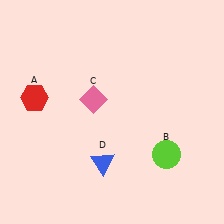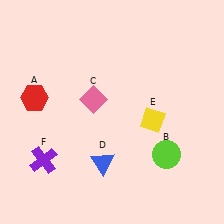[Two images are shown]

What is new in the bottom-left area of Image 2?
A purple cross (F) was added in the bottom-left area of Image 2.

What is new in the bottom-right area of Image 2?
A yellow diamond (E) was added in the bottom-right area of Image 2.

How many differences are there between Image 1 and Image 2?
There are 2 differences between the two images.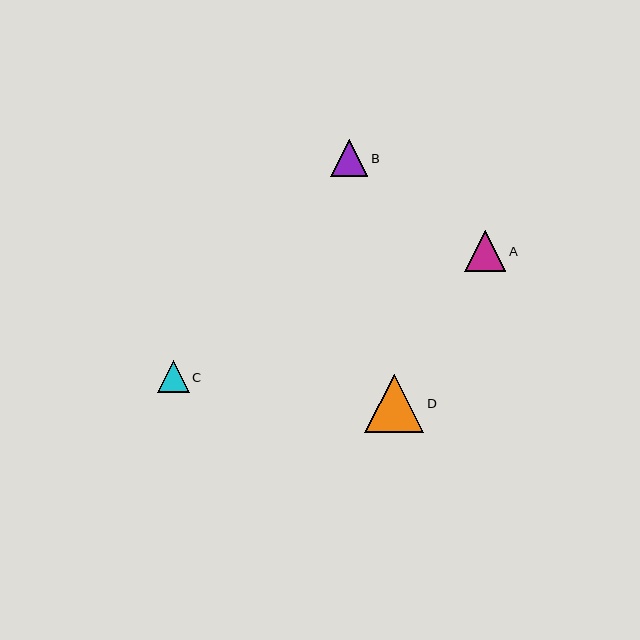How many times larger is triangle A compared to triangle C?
Triangle A is approximately 1.3 times the size of triangle C.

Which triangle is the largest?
Triangle D is the largest with a size of approximately 59 pixels.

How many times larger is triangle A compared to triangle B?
Triangle A is approximately 1.1 times the size of triangle B.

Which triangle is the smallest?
Triangle C is the smallest with a size of approximately 32 pixels.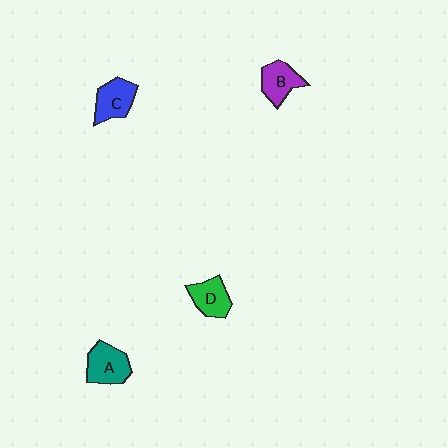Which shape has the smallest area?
Shape D (green).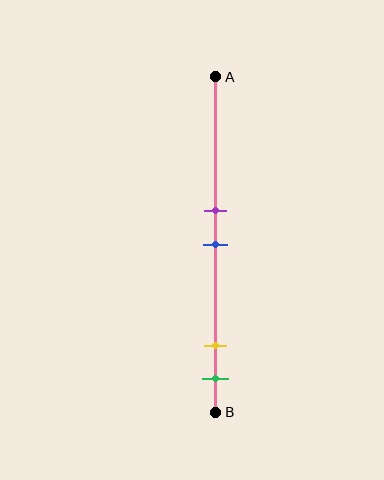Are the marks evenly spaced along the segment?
No, the marks are not evenly spaced.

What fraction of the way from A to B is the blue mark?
The blue mark is approximately 50% (0.5) of the way from A to B.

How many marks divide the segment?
There are 4 marks dividing the segment.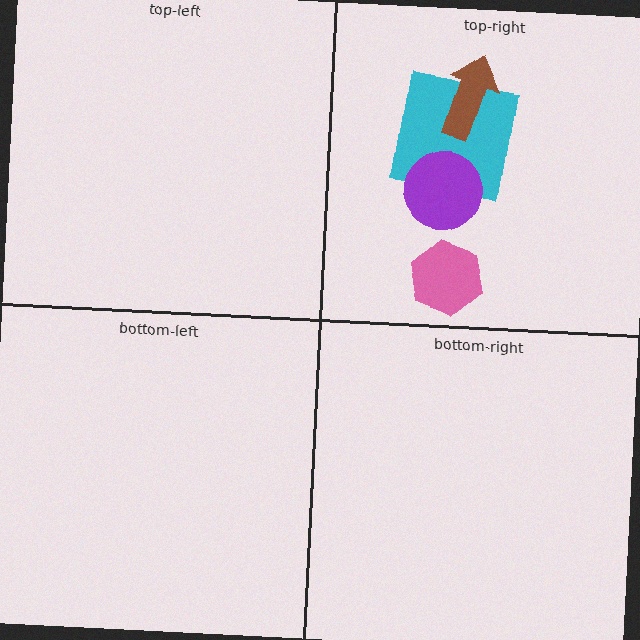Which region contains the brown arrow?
The top-right region.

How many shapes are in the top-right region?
4.